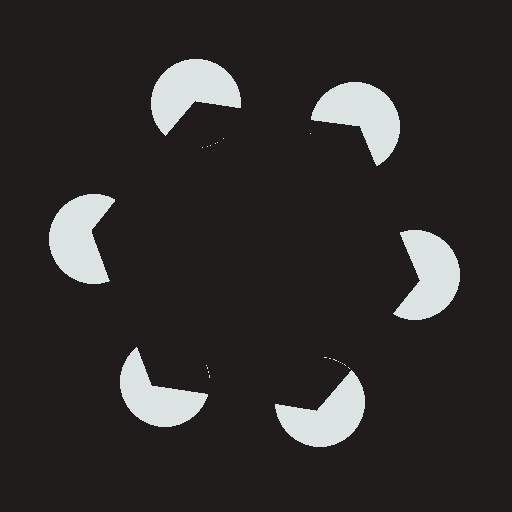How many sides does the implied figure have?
6 sides.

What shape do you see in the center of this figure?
An illusory hexagon — its edges are inferred from the aligned wedge cuts in the pac-man discs, not physically drawn.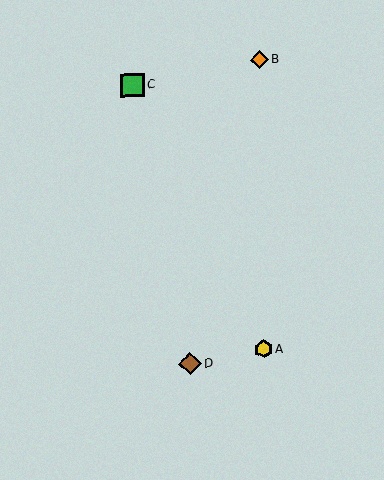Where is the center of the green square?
The center of the green square is at (133, 85).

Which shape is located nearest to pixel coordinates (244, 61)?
The orange diamond (labeled B) at (259, 60) is nearest to that location.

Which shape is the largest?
The green square (labeled C) is the largest.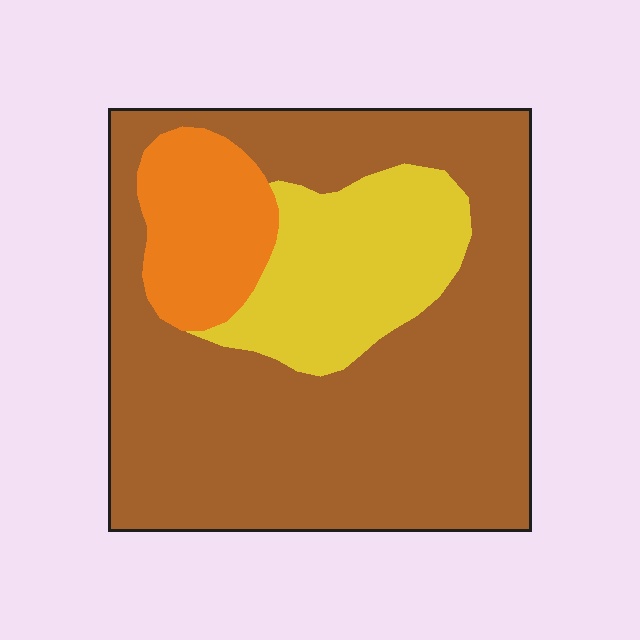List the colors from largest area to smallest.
From largest to smallest: brown, yellow, orange.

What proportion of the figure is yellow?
Yellow covers about 20% of the figure.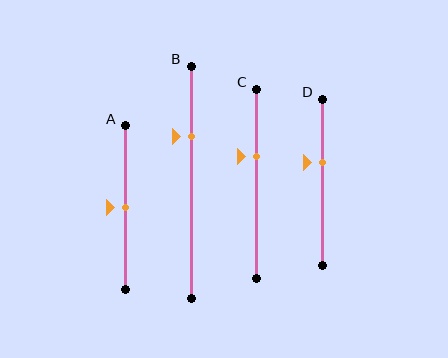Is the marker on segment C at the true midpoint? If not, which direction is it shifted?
No, the marker on segment C is shifted upward by about 14% of the segment length.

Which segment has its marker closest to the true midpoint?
Segment A has its marker closest to the true midpoint.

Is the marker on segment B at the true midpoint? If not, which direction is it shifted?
No, the marker on segment B is shifted upward by about 20% of the segment length.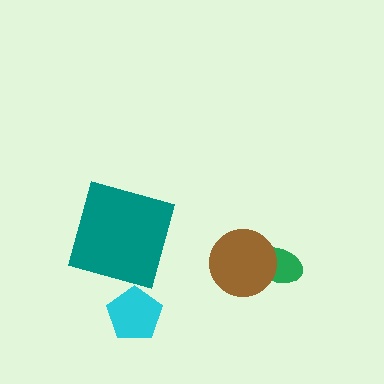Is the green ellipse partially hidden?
Yes, it is partially covered by another shape.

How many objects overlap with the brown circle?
1 object overlaps with the brown circle.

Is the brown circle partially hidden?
No, no other shape covers it.